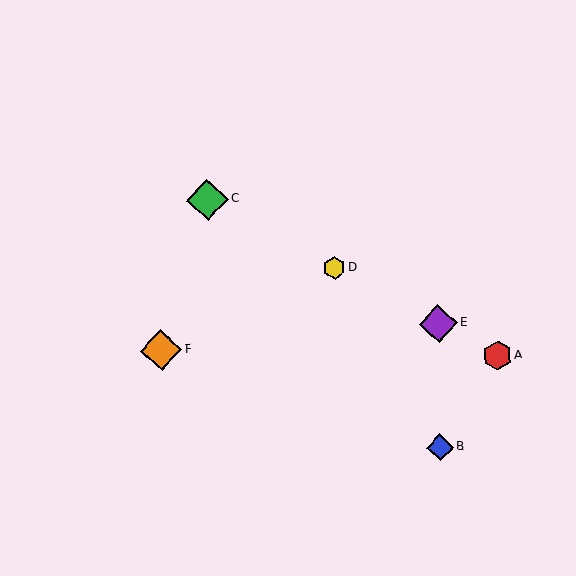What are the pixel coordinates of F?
Object F is at (161, 350).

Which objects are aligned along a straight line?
Objects A, C, D, E are aligned along a straight line.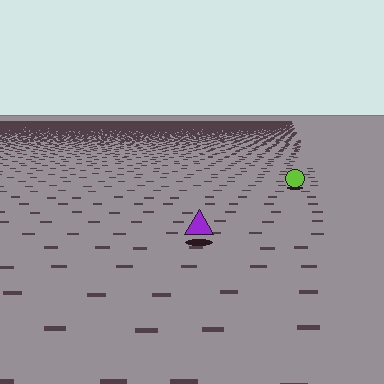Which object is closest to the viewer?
The purple triangle is closest. The texture marks near it are larger and more spread out.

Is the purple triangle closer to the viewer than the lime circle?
Yes. The purple triangle is closer — you can tell from the texture gradient: the ground texture is coarser near it.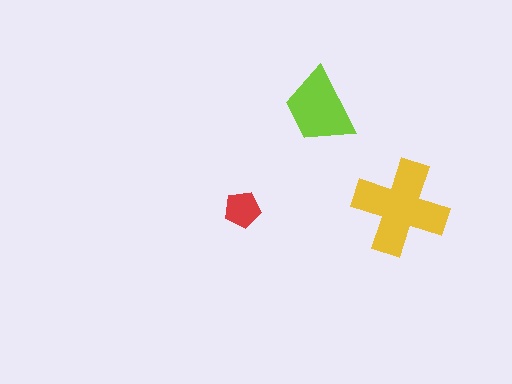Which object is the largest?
The yellow cross.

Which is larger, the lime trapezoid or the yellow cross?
The yellow cross.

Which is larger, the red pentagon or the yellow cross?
The yellow cross.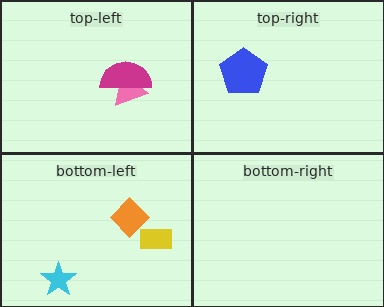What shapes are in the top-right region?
The blue pentagon.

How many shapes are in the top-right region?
1.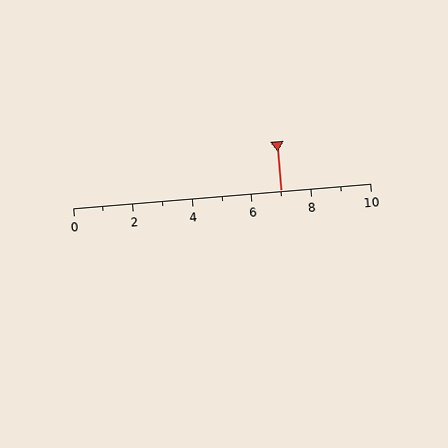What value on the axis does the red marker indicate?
The marker indicates approximately 7.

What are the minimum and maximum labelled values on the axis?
The axis runs from 0 to 10.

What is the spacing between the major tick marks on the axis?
The major ticks are spaced 2 apart.